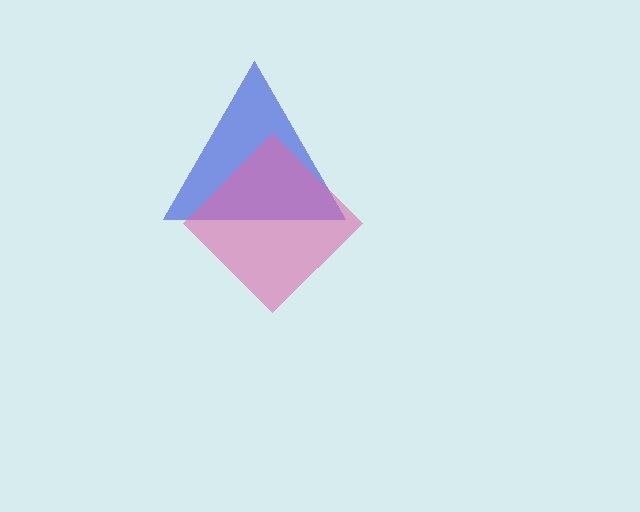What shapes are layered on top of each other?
The layered shapes are: a blue triangle, a pink diamond.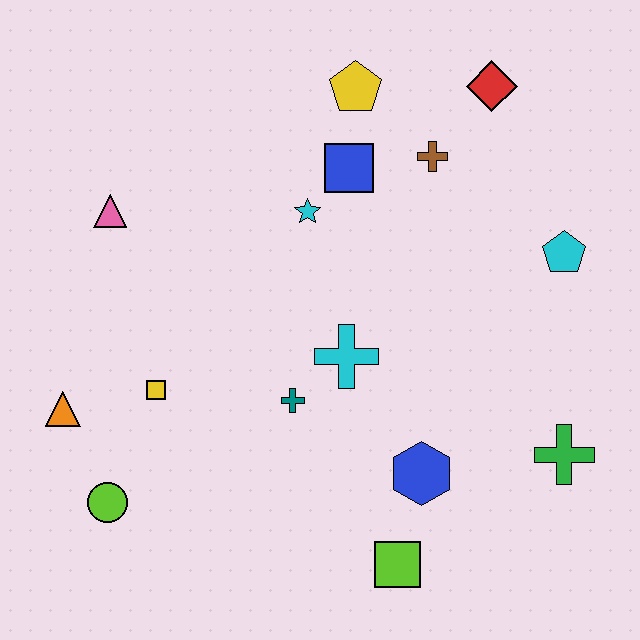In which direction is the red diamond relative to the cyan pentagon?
The red diamond is above the cyan pentagon.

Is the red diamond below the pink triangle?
No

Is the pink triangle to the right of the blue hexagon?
No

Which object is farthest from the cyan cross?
The red diamond is farthest from the cyan cross.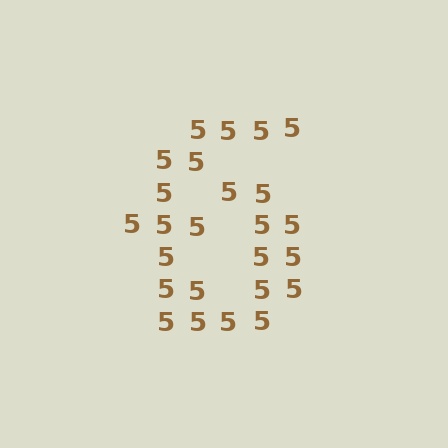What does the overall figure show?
The overall figure shows the digit 6.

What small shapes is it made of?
It is made of small digit 5's.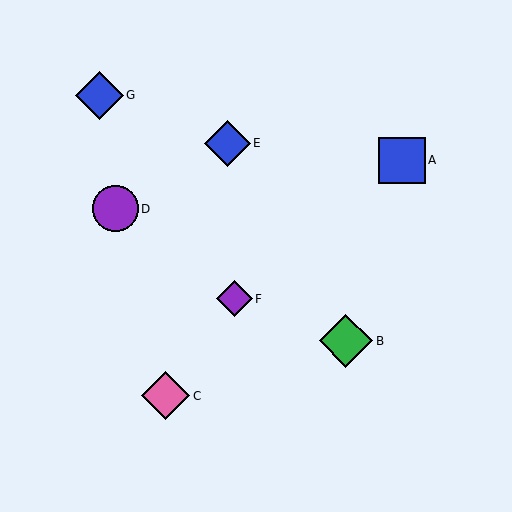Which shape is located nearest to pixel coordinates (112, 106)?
The blue diamond (labeled G) at (99, 95) is nearest to that location.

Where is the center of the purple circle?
The center of the purple circle is at (115, 209).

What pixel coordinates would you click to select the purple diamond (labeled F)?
Click at (234, 299) to select the purple diamond F.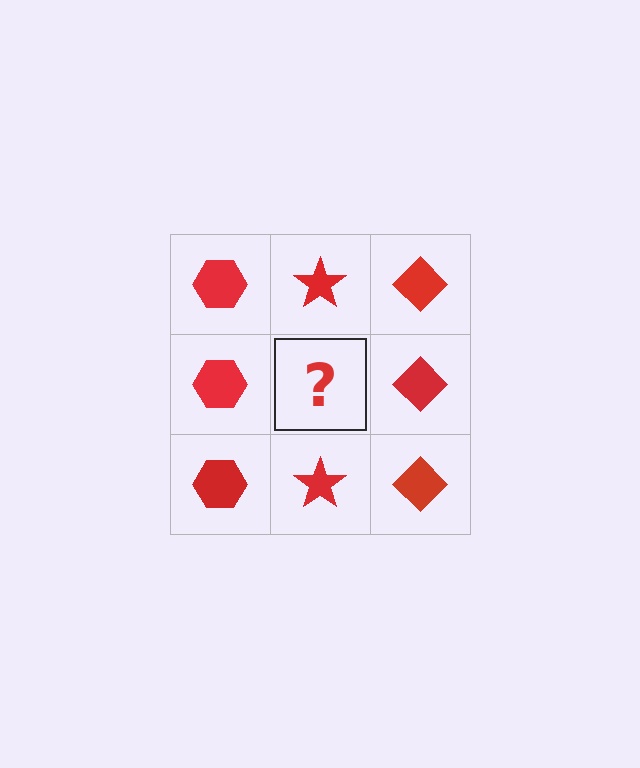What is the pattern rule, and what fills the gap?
The rule is that each column has a consistent shape. The gap should be filled with a red star.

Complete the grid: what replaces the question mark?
The question mark should be replaced with a red star.